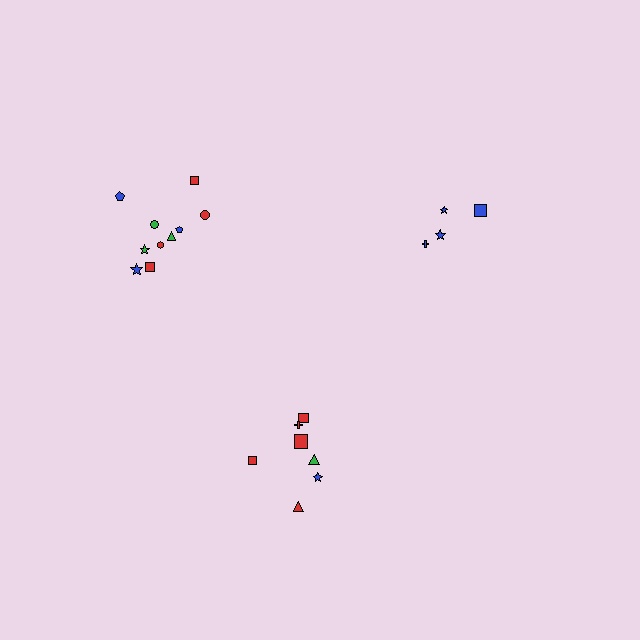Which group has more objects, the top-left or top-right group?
The top-left group.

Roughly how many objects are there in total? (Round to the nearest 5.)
Roughly 20 objects in total.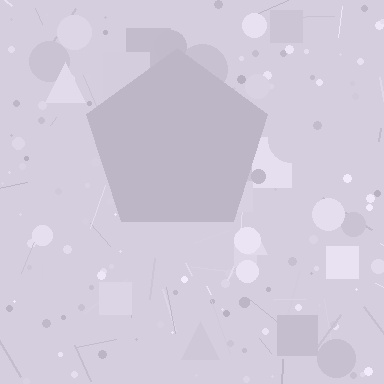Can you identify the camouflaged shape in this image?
The camouflaged shape is a pentagon.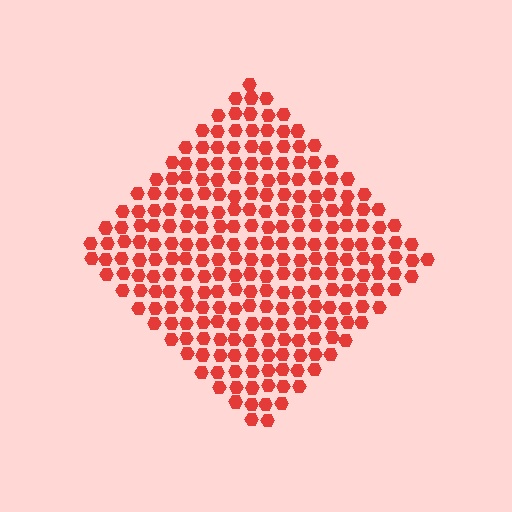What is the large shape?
The large shape is a diamond.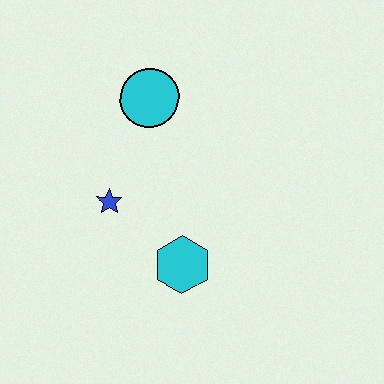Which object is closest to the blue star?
The cyan hexagon is closest to the blue star.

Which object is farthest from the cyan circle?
The cyan hexagon is farthest from the cyan circle.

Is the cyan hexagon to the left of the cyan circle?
No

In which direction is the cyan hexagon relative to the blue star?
The cyan hexagon is to the right of the blue star.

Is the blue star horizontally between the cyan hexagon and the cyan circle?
No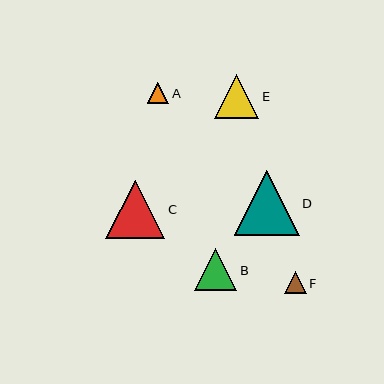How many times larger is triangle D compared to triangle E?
Triangle D is approximately 1.5 times the size of triangle E.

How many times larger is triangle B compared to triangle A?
Triangle B is approximately 2.0 times the size of triangle A.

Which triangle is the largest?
Triangle D is the largest with a size of approximately 65 pixels.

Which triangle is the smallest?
Triangle A is the smallest with a size of approximately 22 pixels.